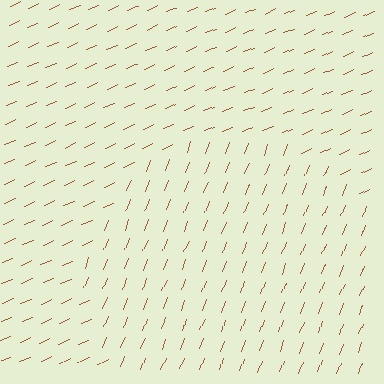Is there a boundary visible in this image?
Yes, there is a texture boundary formed by a change in line orientation.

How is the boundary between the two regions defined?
The boundary is defined purely by a change in line orientation (approximately 45 degrees difference). All lines are the same color and thickness.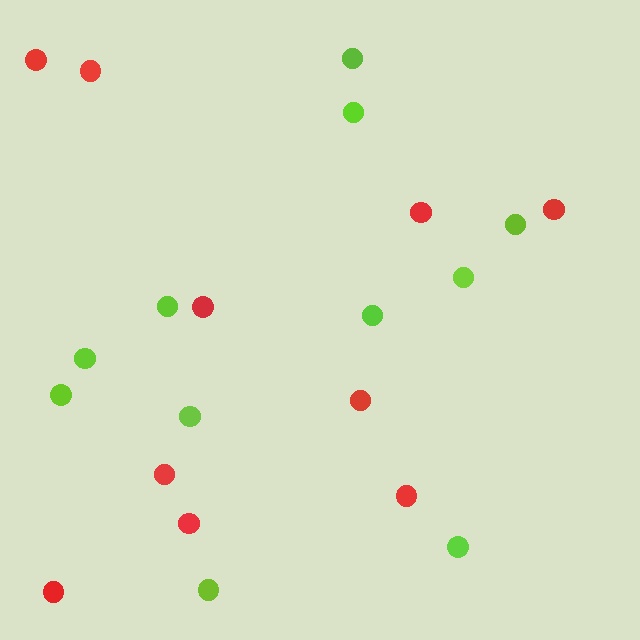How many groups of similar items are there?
There are 2 groups: one group of lime circles (11) and one group of red circles (10).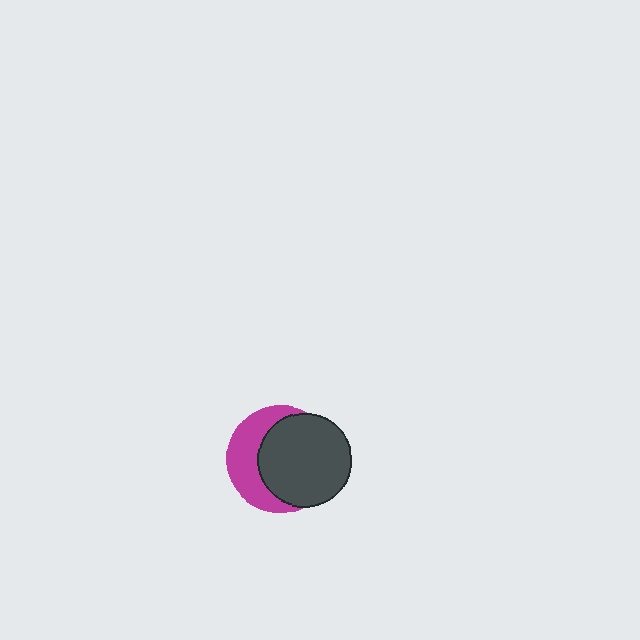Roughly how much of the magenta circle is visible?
A small part of it is visible (roughly 39%).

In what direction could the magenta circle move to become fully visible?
The magenta circle could move left. That would shift it out from behind the dark gray circle entirely.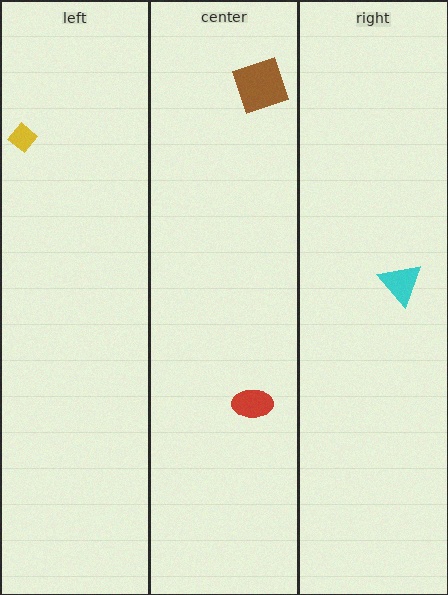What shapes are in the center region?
The brown square, the red ellipse.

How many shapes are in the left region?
1.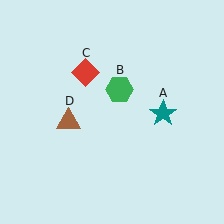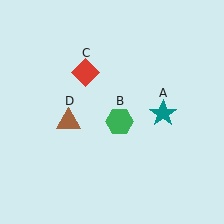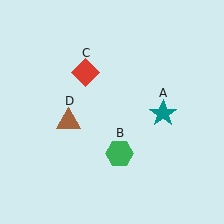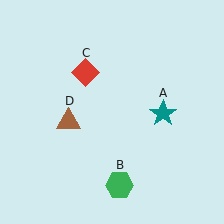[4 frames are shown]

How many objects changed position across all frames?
1 object changed position: green hexagon (object B).